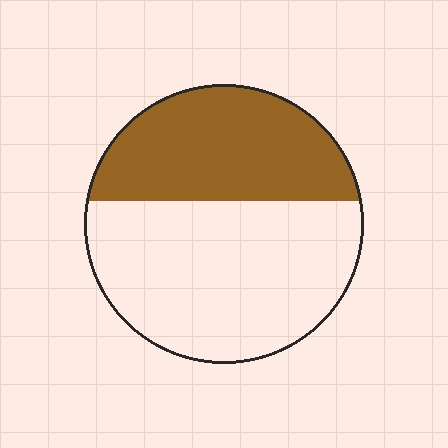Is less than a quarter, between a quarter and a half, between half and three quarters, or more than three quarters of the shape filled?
Between a quarter and a half.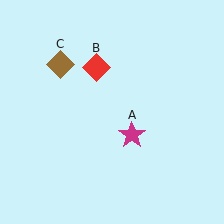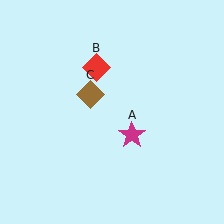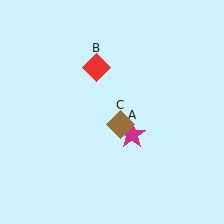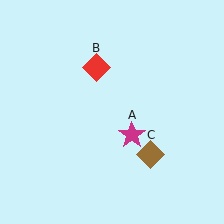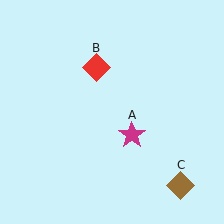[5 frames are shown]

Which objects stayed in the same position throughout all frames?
Magenta star (object A) and red diamond (object B) remained stationary.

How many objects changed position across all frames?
1 object changed position: brown diamond (object C).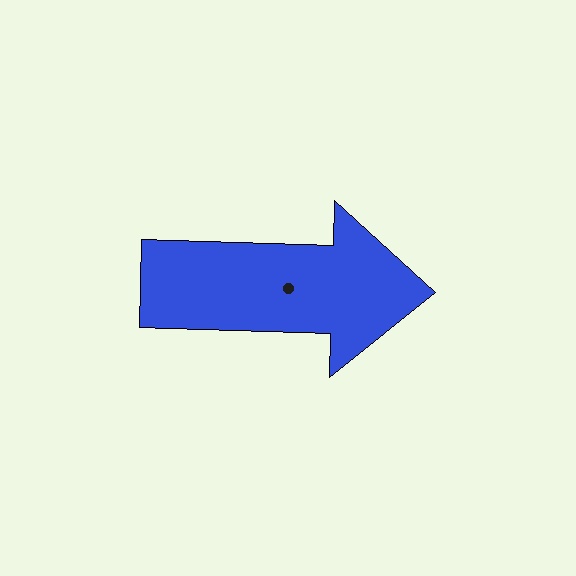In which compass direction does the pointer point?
East.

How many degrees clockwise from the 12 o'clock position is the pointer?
Approximately 92 degrees.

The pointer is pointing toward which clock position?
Roughly 3 o'clock.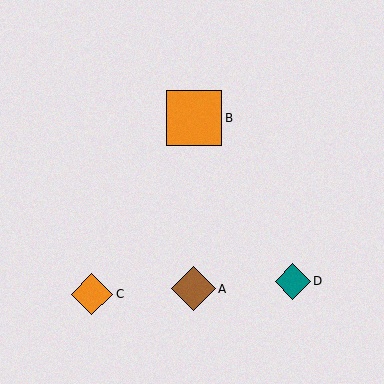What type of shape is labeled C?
Shape C is an orange diamond.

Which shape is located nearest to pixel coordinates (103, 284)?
The orange diamond (labeled C) at (92, 294) is nearest to that location.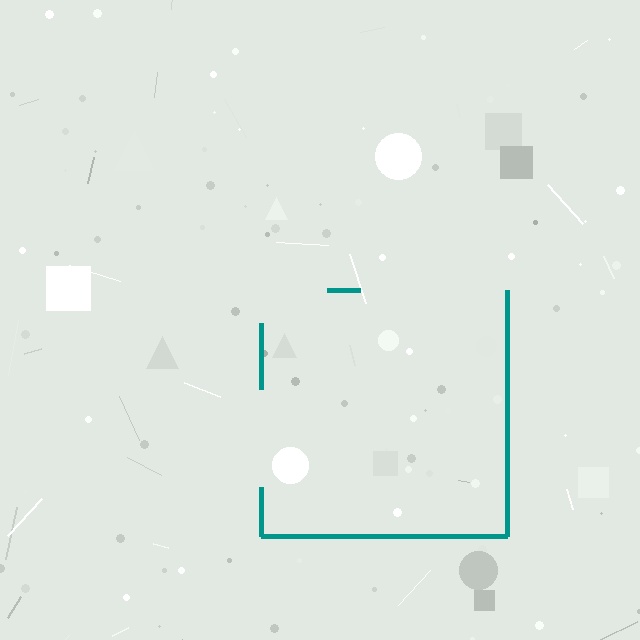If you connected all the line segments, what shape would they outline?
They would outline a square.